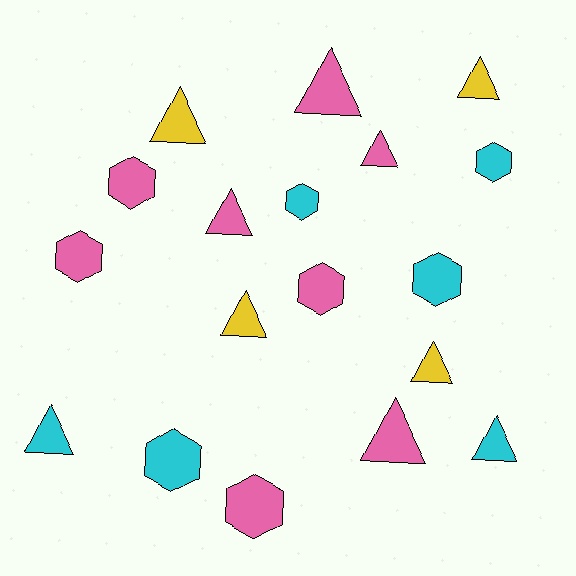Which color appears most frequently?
Pink, with 8 objects.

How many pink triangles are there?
There are 4 pink triangles.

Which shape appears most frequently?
Triangle, with 10 objects.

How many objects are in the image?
There are 18 objects.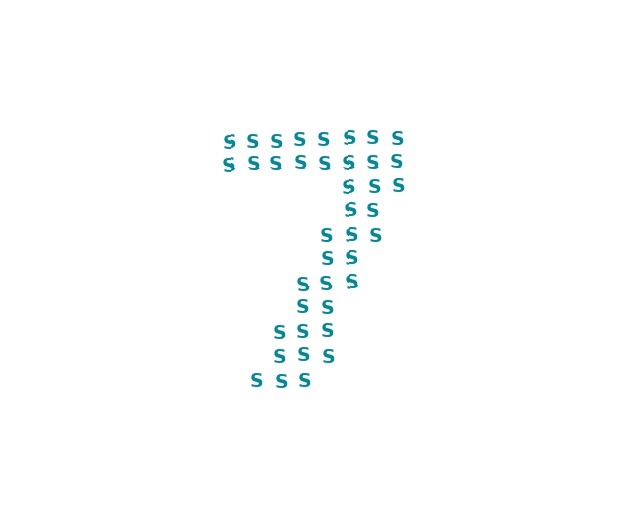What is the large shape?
The large shape is the digit 7.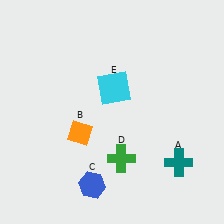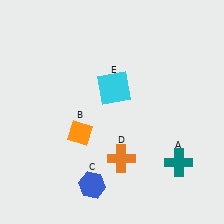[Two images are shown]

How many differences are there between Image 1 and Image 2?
There is 1 difference between the two images.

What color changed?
The cross (D) changed from green in Image 1 to orange in Image 2.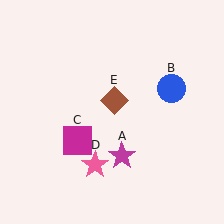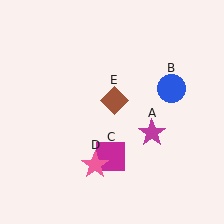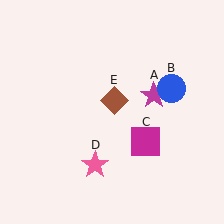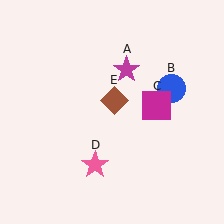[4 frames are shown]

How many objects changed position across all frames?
2 objects changed position: magenta star (object A), magenta square (object C).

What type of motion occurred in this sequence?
The magenta star (object A), magenta square (object C) rotated counterclockwise around the center of the scene.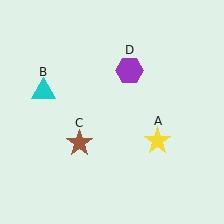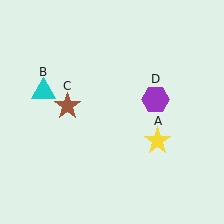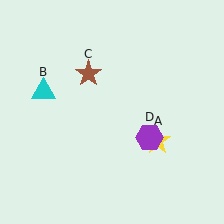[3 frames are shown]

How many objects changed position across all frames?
2 objects changed position: brown star (object C), purple hexagon (object D).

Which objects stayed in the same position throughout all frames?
Yellow star (object A) and cyan triangle (object B) remained stationary.